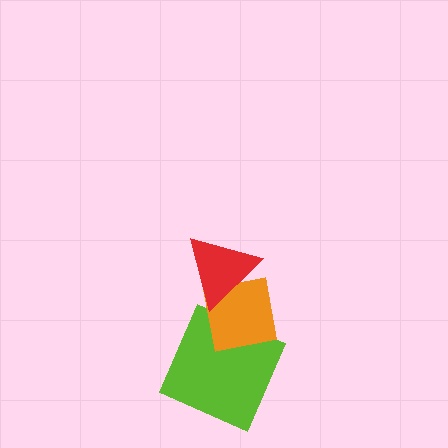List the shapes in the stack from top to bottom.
From top to bottom: the red triangle, the orange square, the lime square.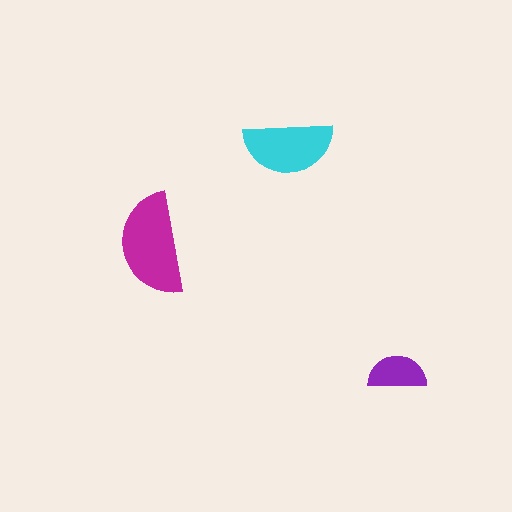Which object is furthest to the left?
The magenta semicircle is leftmost.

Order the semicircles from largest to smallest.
the magenta one, the cyan one, the purple one.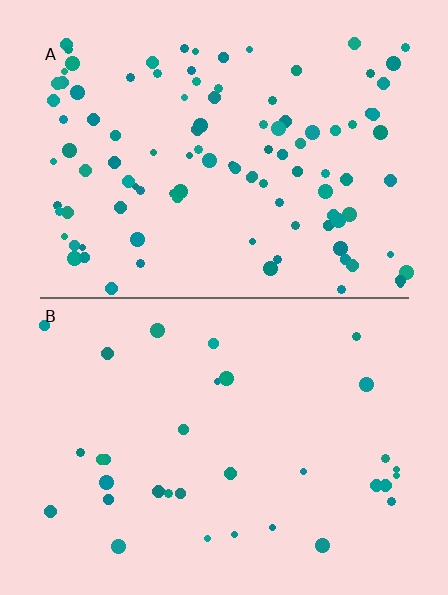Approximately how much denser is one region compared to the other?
Approximately 3.2× — region A over region B.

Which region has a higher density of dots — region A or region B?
A (the top).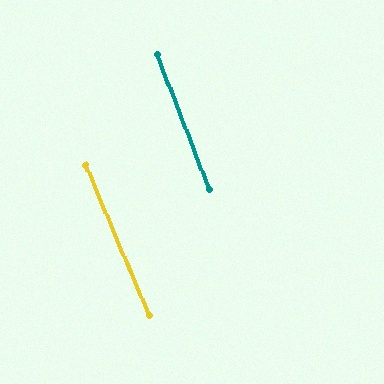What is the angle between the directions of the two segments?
Approximately 1 degree.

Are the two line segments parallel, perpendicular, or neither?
Parallel — their directions differ by only 1.3°.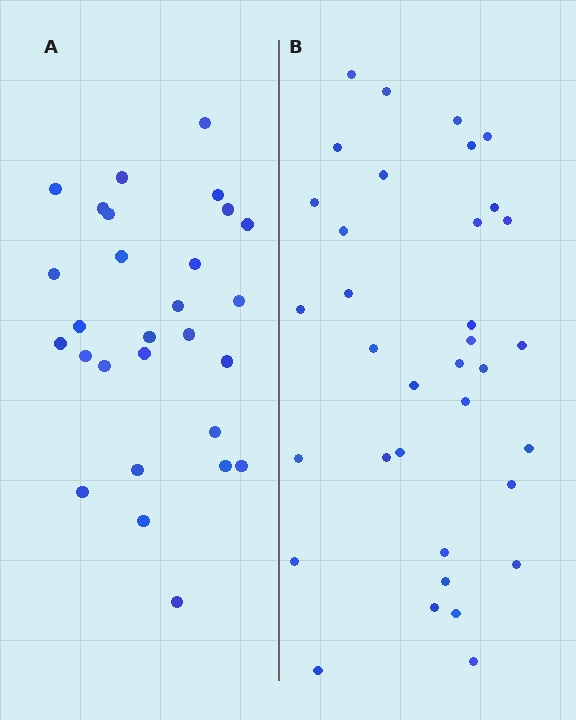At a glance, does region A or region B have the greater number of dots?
Region B (the right region) has more dots.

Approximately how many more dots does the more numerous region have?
Region B has roughly 8 or so more dots than region A.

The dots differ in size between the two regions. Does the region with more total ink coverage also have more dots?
No. Region A has more total ink coverage because its dots are larger, but region B actually contains more individual dots. Total area can be misleading — the number of items is what matters here.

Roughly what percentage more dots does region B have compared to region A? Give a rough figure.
About 25% more.